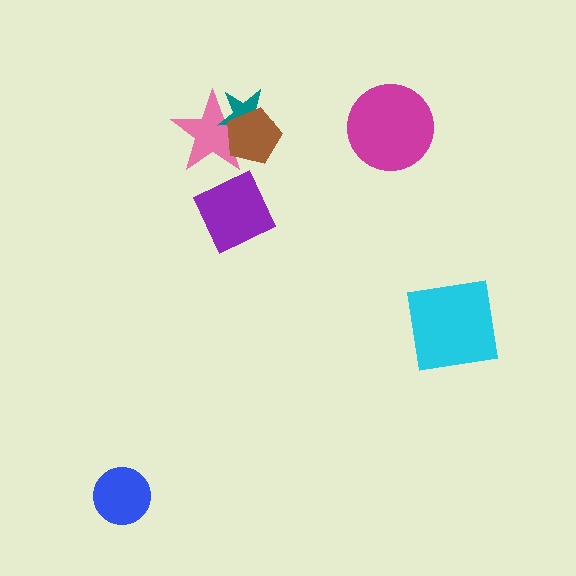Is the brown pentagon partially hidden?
No, no other shape covers it.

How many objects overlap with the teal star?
2 objects overlap with the teal star.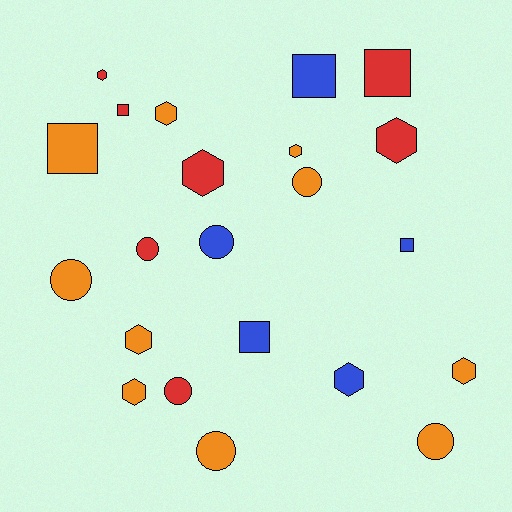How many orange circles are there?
There are 4 orange circles.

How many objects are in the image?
There are 22 objects.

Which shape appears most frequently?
Hexagon, with 9 objects.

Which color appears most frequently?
Orange, with 10 objects.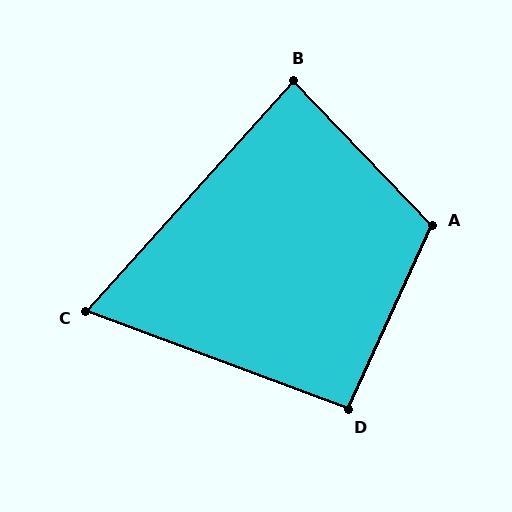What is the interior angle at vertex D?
Approximately 94 degrees (approximately right).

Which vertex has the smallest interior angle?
C, at approximately 68 degrees.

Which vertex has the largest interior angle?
A, at approximately 112 degrees.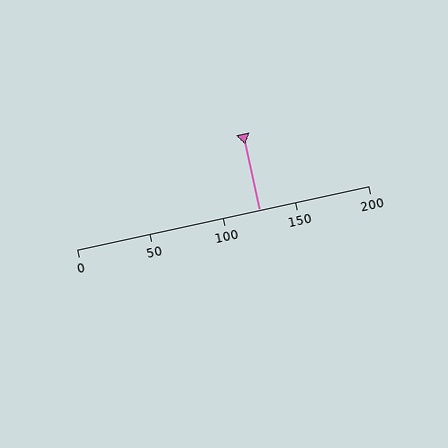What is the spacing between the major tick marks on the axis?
The major ticks are spaced 50 apart.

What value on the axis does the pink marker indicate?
The marker indicates approximately 125.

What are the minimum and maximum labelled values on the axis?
The axis runs from 0 to 200.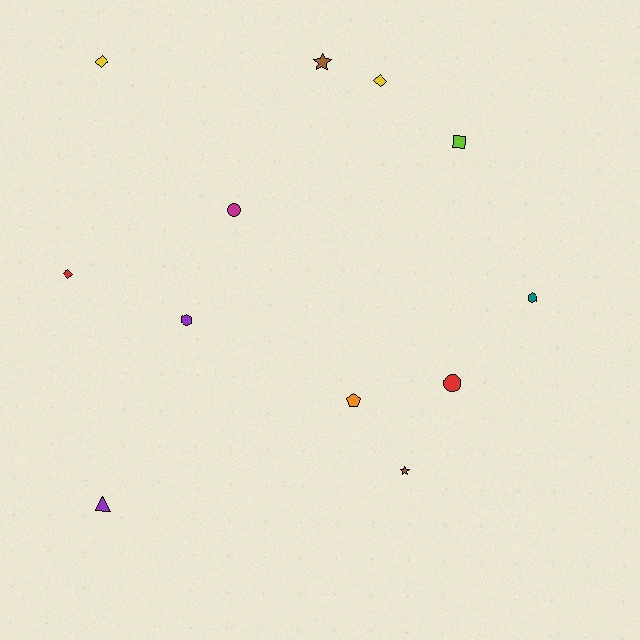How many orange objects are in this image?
There is 1 orange object.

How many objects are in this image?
There are 12 objects.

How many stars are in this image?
There are 2 stars.